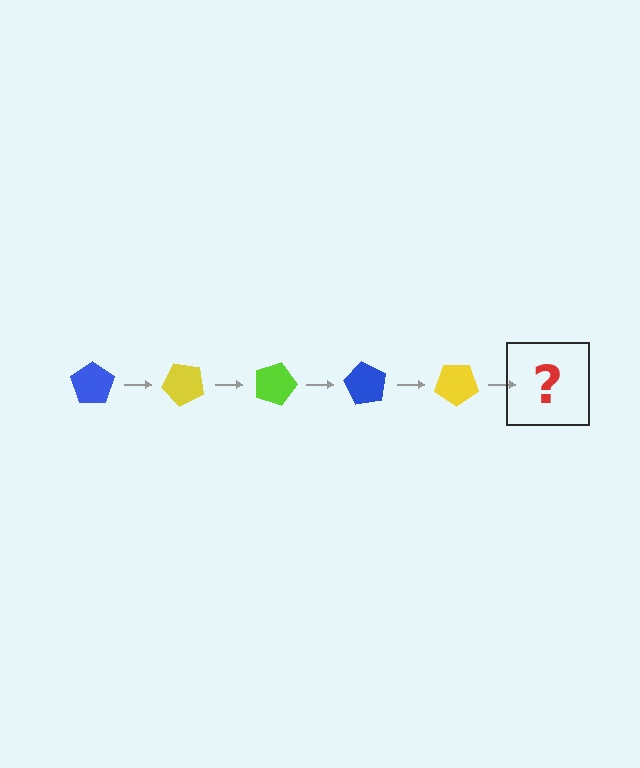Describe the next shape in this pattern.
It should be a lime pentagon, rotated 225 degrees from the start.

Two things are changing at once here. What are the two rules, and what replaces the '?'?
The two rules are that it rotates 45 degrees each step and the color cycles through blue, yellow, and lime. The '?' should be a lime pentagon, rotated 225 degrees from the start.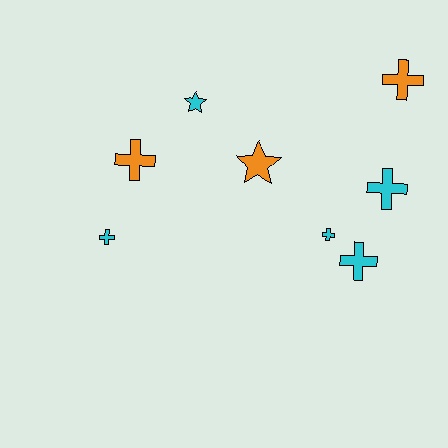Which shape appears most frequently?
Cross, with 6 objects.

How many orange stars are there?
There is 1 orange star.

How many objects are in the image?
There are 8 objects.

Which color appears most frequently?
Cyan, with 5 objects.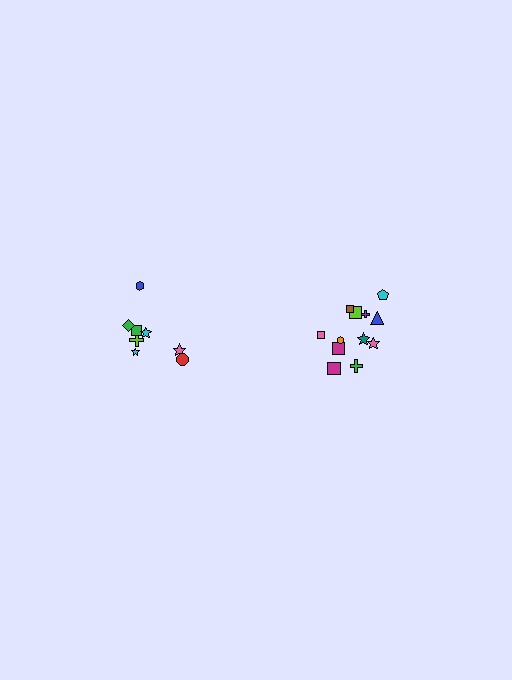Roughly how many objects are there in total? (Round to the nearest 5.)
Roughly 20 objects in total.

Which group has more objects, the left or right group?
The right group.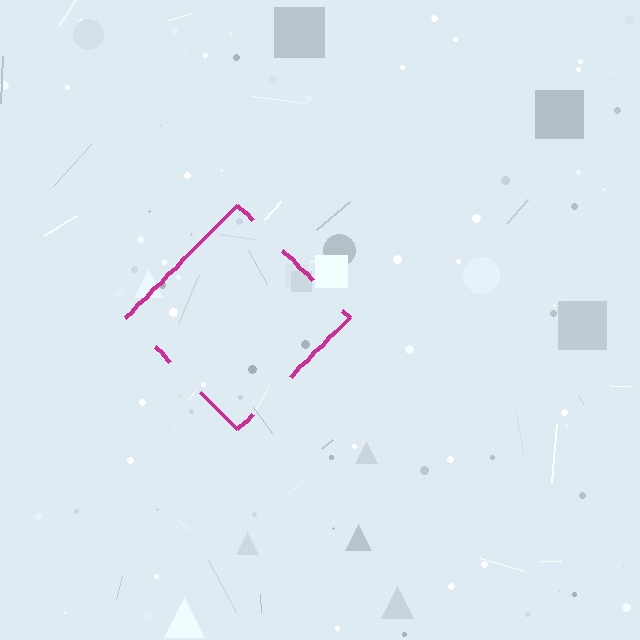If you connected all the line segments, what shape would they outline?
They would outline a diamond.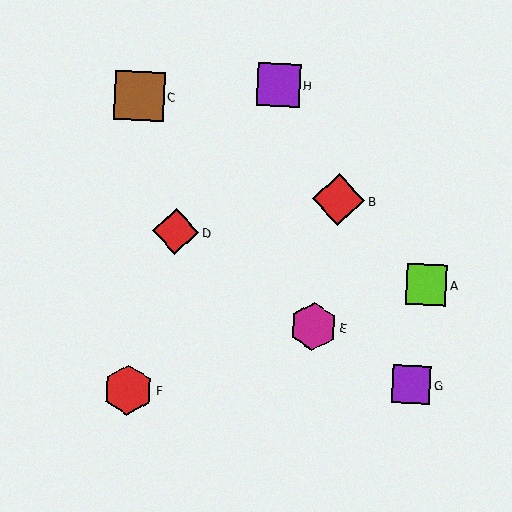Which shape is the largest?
The red diamond (labeled B) is the largest.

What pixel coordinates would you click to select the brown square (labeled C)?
Click at (139, 96) to select the brown square C.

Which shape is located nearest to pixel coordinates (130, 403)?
The red hexagon (labeled F) at (128, 390) is nearest to that location.